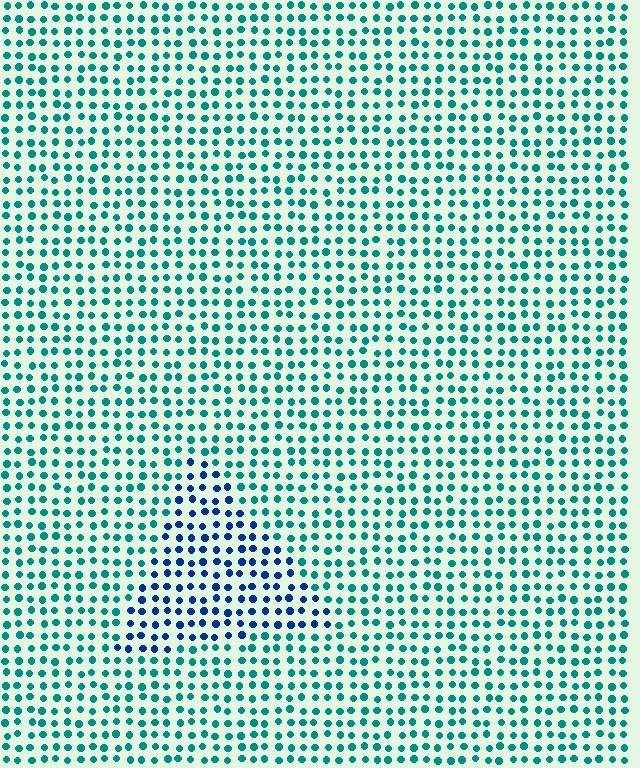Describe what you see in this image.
The image is filled with small teal elements in a uniform arrangement. A triangle-shaped region is visible where the elements are tinted to a slightly different hue, forming a subtle color boundary.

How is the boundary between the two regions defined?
The boundary is defined purely by a slight shift in hue (about 43 degrees). Spacing, size, and orientation are identical on both sides.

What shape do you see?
I see a triangle.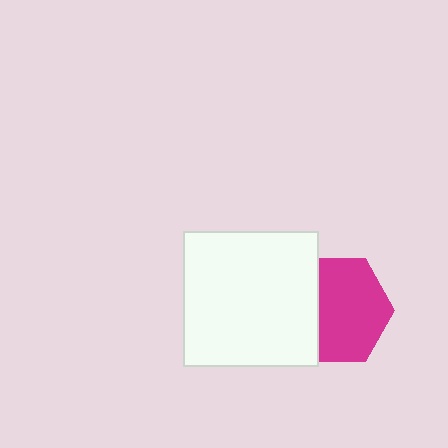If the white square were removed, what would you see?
You would see the complete magenta hexagon.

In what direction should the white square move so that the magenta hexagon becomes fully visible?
The white square should move left. That is the shortest direction to clear the overlap and leave the magenta hexagon fully visible.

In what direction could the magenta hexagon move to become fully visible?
The magenta hexagon could move right. That would shift it out from behind the white square entirely.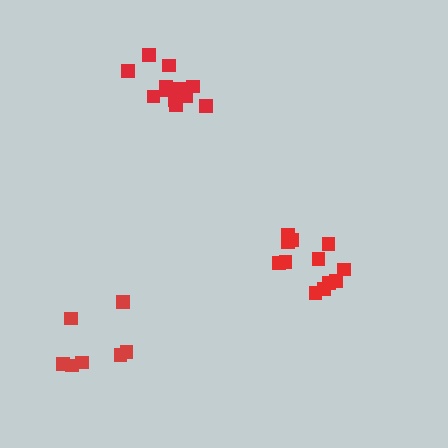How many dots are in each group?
Group 1: 12 dots, Group 2: 7 dots, Group 3: 13 dots (32 total).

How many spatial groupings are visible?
There are 3 spatial groupings.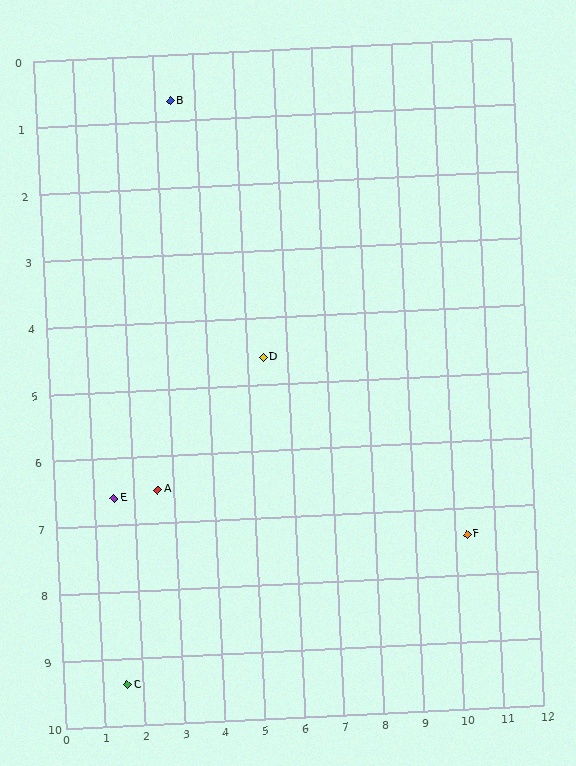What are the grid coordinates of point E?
Point E is at approximately (1.5, 6.6).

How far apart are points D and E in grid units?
Points D and E are about 4.4 grid units apart.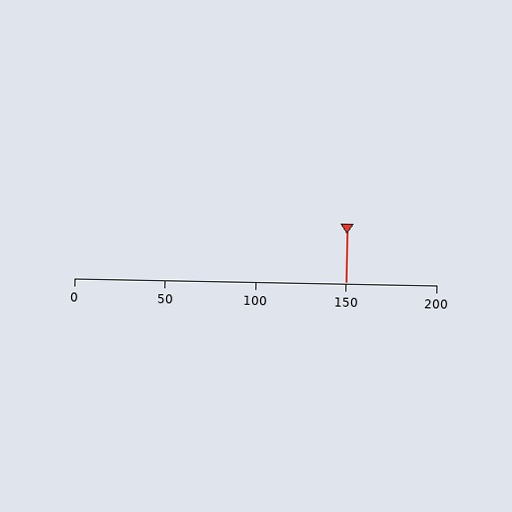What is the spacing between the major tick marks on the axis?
The major ticks are spaced 50 apart.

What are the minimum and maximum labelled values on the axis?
The axis runs from 0 to 200.